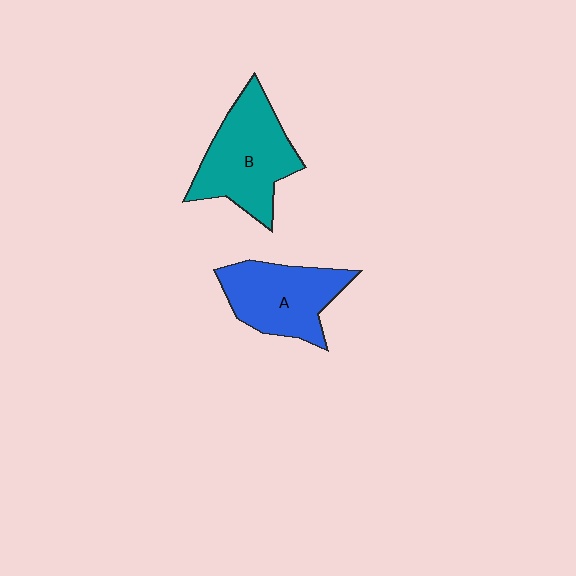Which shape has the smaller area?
Shape A (blue).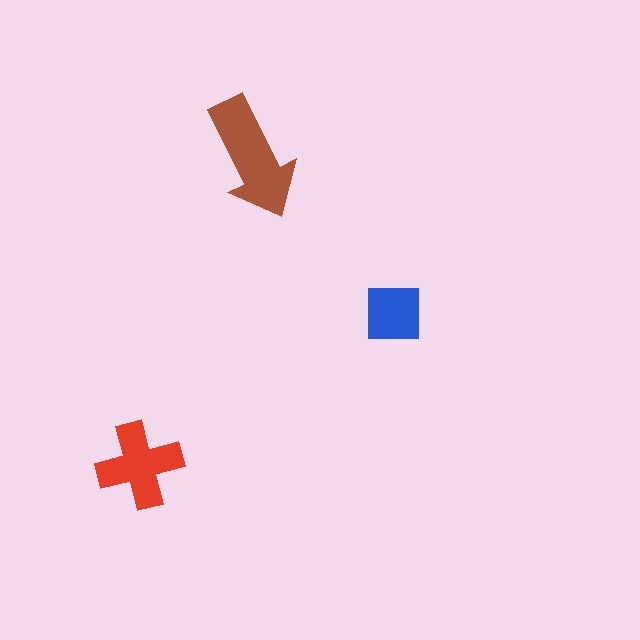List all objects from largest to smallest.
The brown arrow, the red cross, the blue square.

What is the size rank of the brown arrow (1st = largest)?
1st.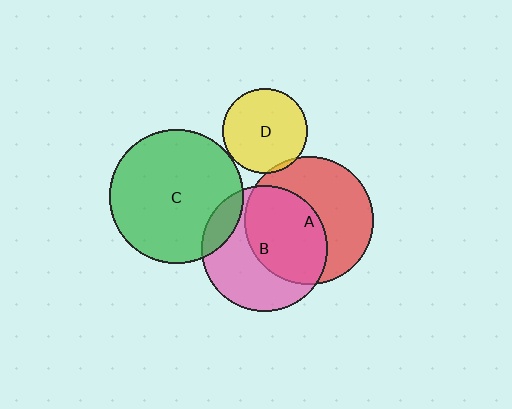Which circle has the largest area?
Circle C (green).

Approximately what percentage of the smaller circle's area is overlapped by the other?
Approximately 10%.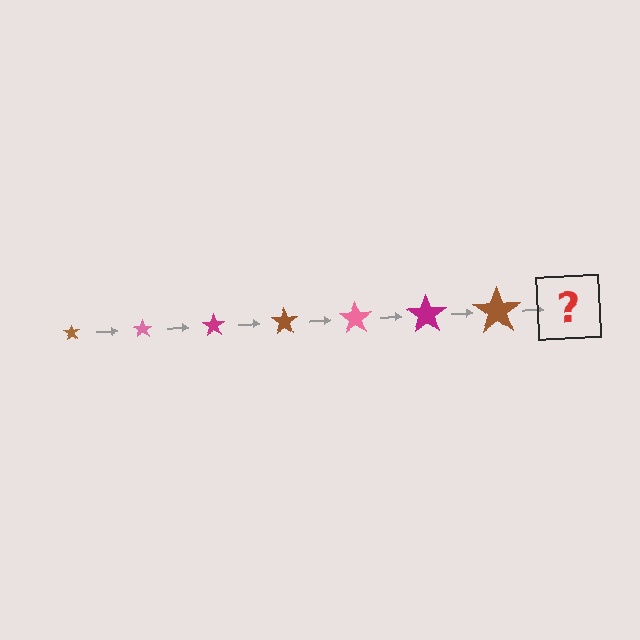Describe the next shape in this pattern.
It should be a pink star, larger than the previous one.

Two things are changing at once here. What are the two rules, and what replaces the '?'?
The two rules are that the star grows larger each step and the color cycles through brown, pink, and magenta. The '?' should be a pink star, larger than the previous one.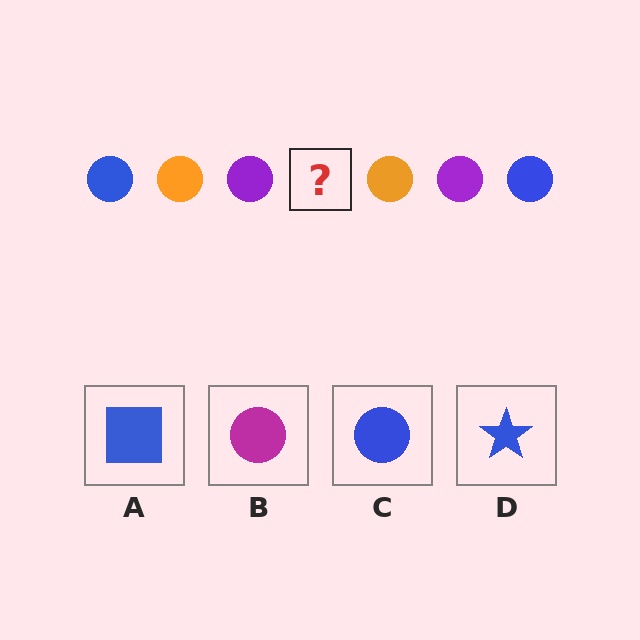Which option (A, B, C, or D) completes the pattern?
C.